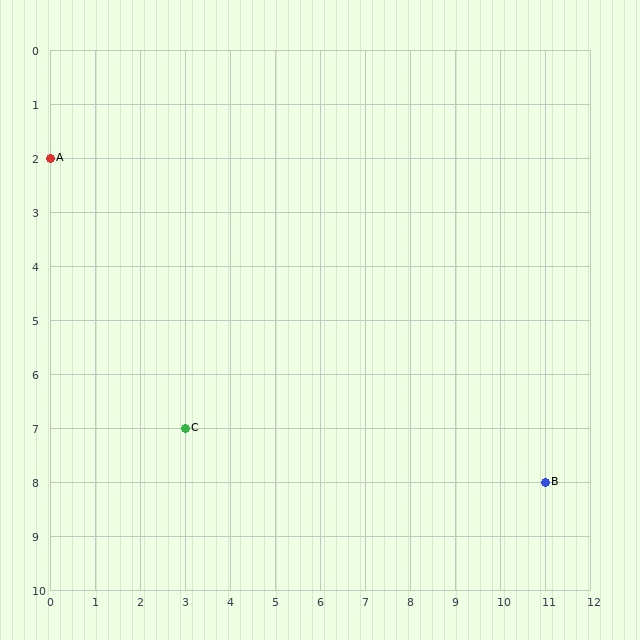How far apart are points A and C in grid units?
Points A and C are 3 columns and 5 rows apart (about 5.8 grid units diagonally).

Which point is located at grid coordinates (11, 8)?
Point B is at (11, 8).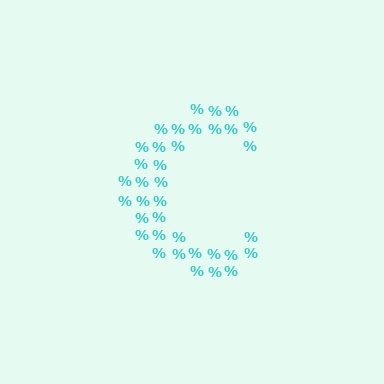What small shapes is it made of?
It is made of small percent signs.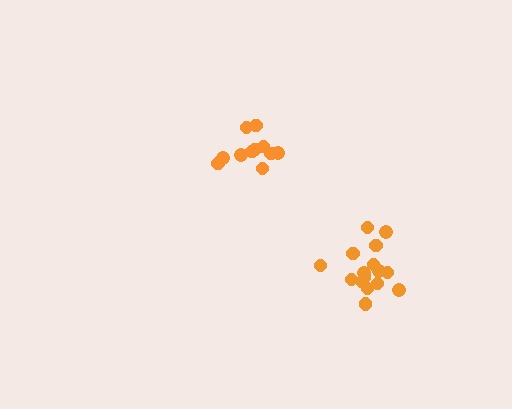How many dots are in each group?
Group 1: 16 dots, Group 2: 11 dots (27 total).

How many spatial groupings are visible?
There are 2 spatial groupings.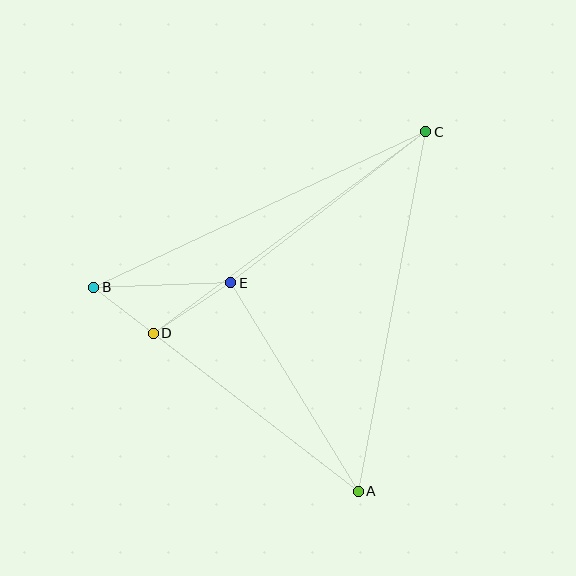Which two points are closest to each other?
Points B and D are closest to each other.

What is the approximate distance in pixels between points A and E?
The distance between A and E is approximately 244 pixels.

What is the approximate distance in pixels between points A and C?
The distance between A and C is approximately 365 pixels.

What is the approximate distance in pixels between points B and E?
The distance between B and E is approximately 137 pixels.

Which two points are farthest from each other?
Points B and C are farthest from each other.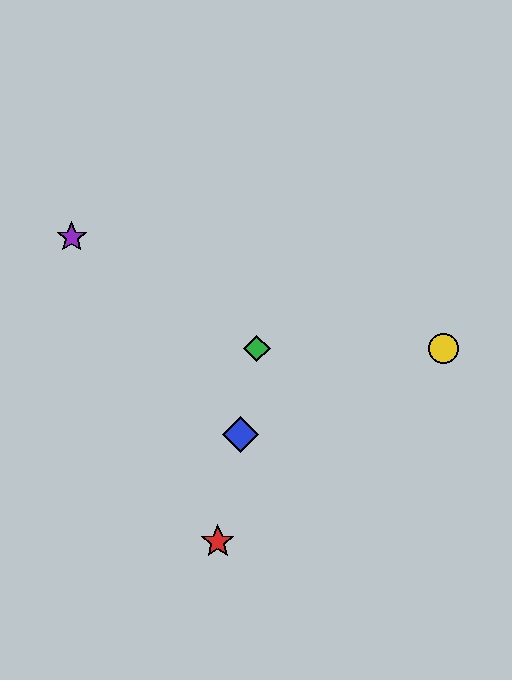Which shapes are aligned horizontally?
The green diamond, the yellow circle are aligned horizontally.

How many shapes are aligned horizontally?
2 shapes (the green diamond, the yellow circle) are aligned horizontally.